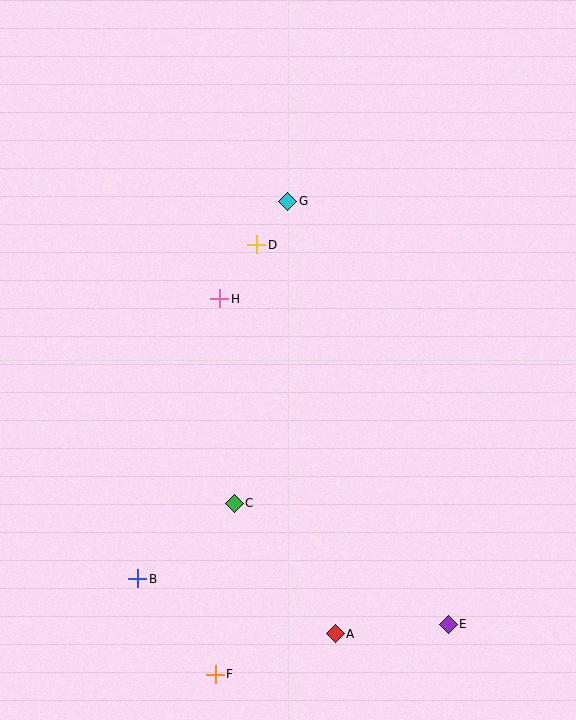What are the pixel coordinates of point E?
Point E is at (448, 624).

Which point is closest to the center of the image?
Point H at (220, 299) is closest to the center.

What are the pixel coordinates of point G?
Point G is at (288, 201).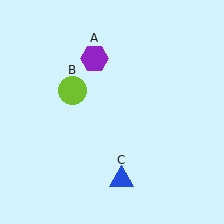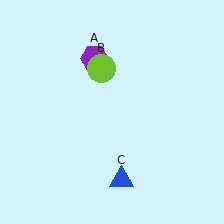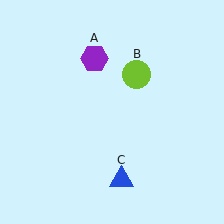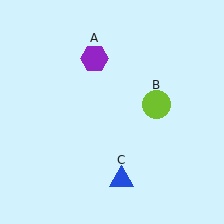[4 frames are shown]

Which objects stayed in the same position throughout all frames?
Purple hexagon (object A) and blue triangle (object C) remained stationary.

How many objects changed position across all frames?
1 object changed position: lime circle (object B).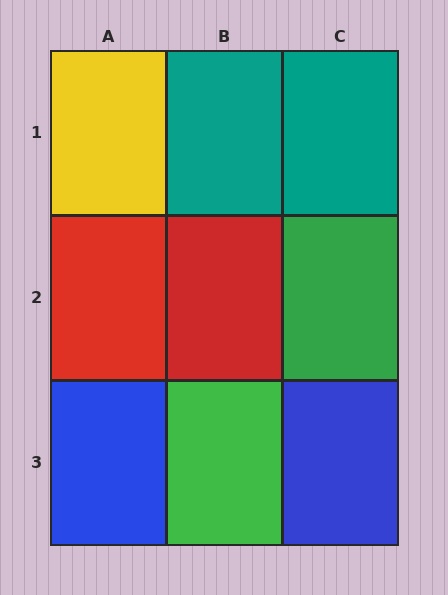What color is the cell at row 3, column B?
Green.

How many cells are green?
2 cells are green.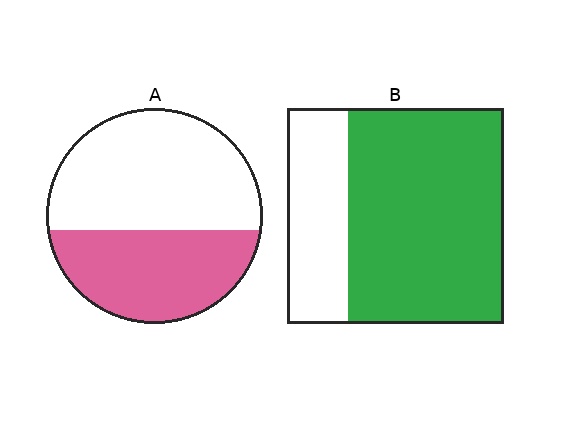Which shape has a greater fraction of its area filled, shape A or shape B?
Shape B.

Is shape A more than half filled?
No.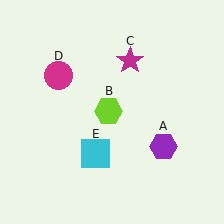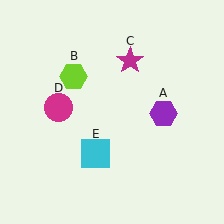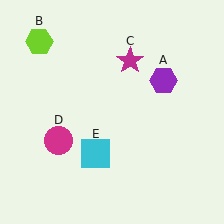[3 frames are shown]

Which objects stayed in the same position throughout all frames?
Magenta star (object C) and cyan square (object E) remained stationary.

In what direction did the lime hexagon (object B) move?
The lime hexagon (object B) moved up and to the left.